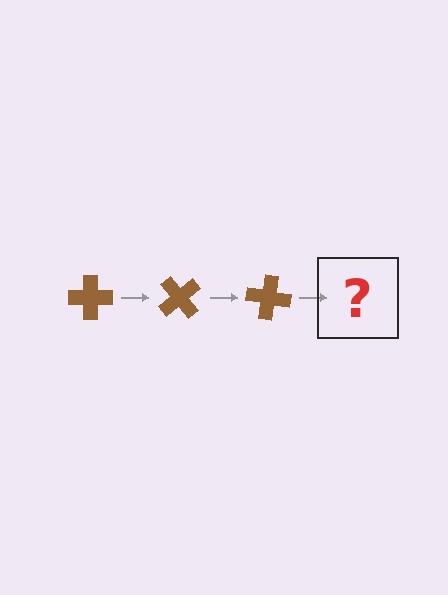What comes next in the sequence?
The next element should be a brown cross rotated 150 degrees.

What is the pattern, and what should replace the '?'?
The pattern is that the cross rotates 50 degrees each step. The '?' should be a brown cross rotated 150 degrees.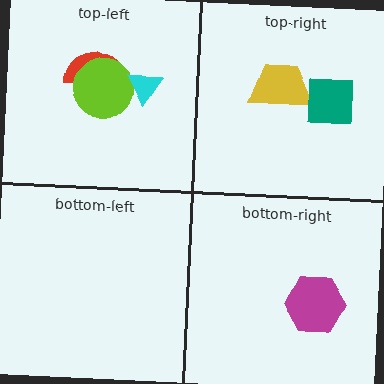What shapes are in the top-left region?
The red semicircle, the lime circle, the cyan triangle.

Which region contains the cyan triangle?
The top-left region.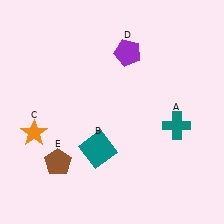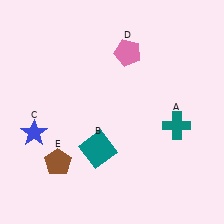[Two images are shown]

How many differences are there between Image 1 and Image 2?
There are 2 differences between the two images.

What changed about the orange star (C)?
In Image 1, C is orange. In Image 2, it changed to blue.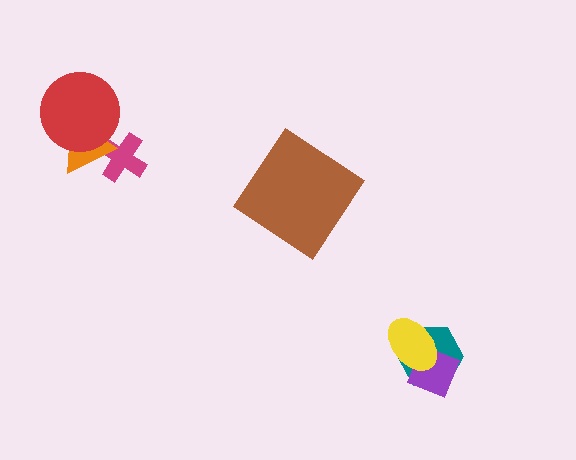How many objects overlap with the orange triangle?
2 objects overlap with the orange triangle.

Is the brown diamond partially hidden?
No, no other shape covers it.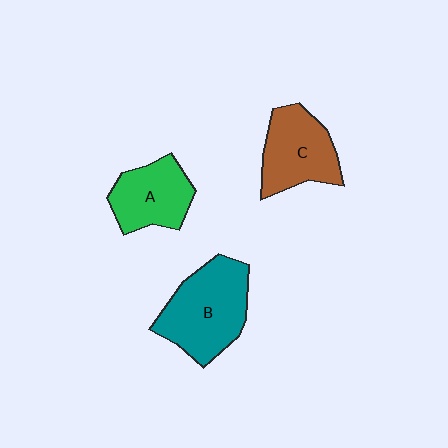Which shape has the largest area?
Shape B (teal).